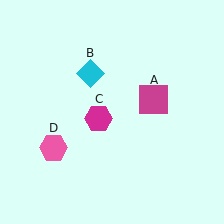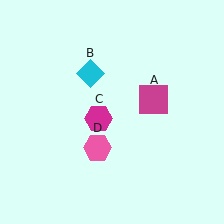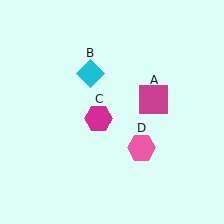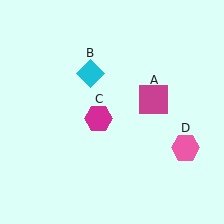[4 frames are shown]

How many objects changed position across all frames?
1 object changed position: pink hexagon (object D).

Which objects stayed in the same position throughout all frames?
Magenta square (object A) and cyan diamond (object B) and magenta hexagon (object C) remained stationary.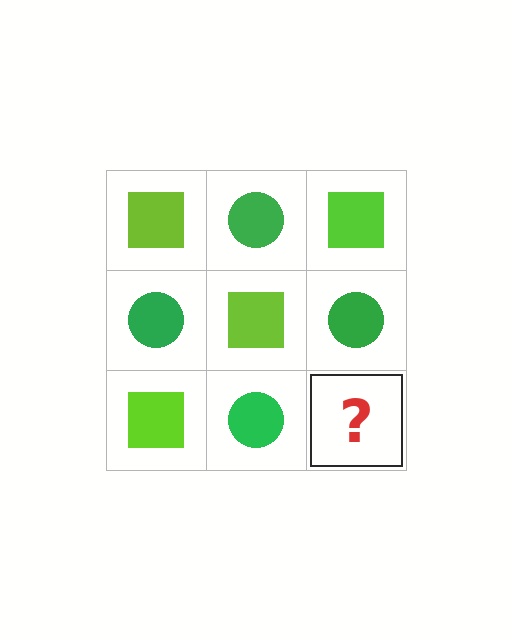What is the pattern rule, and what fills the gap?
The rule is that it alternates lime square and green circle in a checkerboard pattern. The gap should be filled with a lime square.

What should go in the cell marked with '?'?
The missing cell should contain a lime square.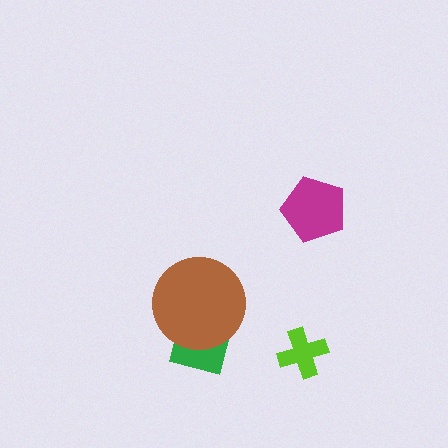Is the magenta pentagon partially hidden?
No, no other shape covers it.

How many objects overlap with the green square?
1 object overlaps with the green square.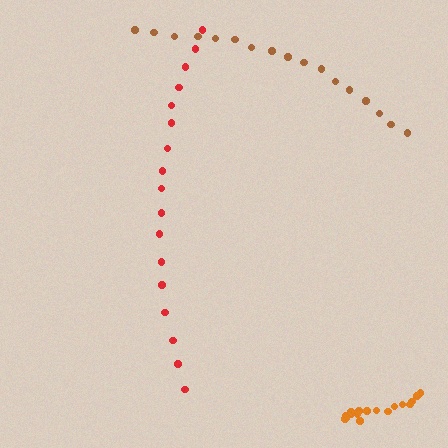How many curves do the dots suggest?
There are 3 distinct paths.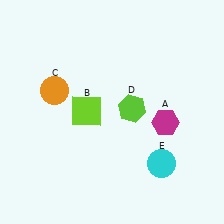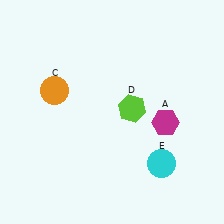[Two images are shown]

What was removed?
The lime square (B) was removed in Image 2.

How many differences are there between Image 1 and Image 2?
There is 1 difference between the two images.